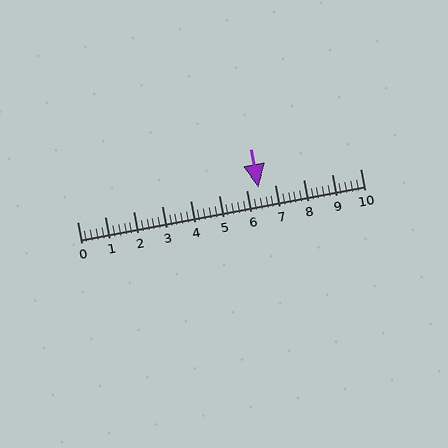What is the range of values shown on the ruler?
The ruler shows values from 0 to 10.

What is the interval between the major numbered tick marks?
The major tick marks are spaced 1 units apart.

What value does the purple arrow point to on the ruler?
The purple arrow points to approximately 6.4.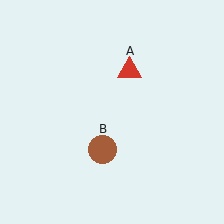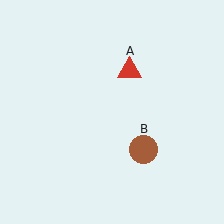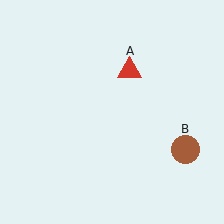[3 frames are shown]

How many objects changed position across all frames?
1 object changed position: brown circle (object B).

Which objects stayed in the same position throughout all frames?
Red triangle (object A) remained stationary.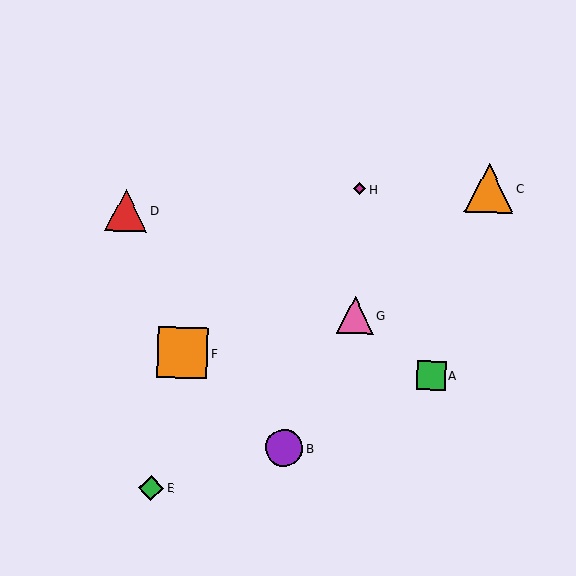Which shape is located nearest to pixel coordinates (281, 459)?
The purple circle (labeled B) at (284, 448) is nearest to that location.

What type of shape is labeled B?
Shape B is a purple circle.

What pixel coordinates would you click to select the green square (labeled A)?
Click at (431, 376) to select the green square A.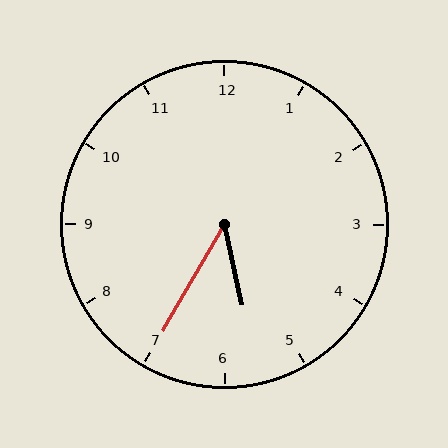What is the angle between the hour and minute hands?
Approximately 42 degrees.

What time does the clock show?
5:35.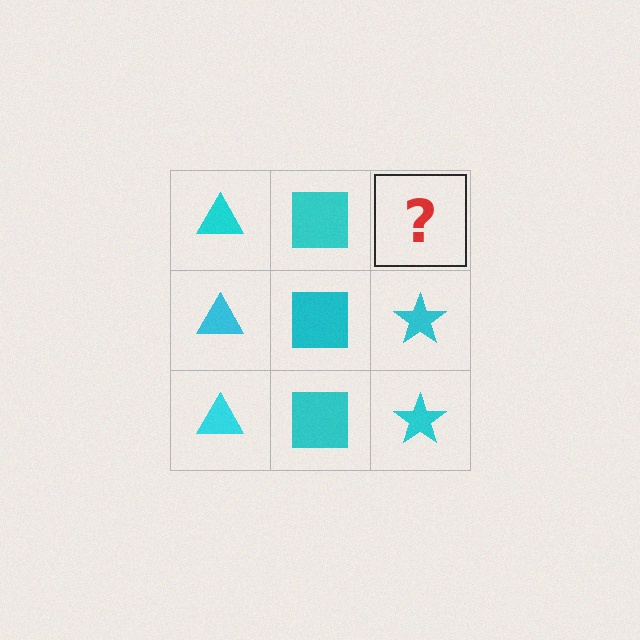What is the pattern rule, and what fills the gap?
The rule is that each column has a consistent shape. The gap should be filled with a cyan star.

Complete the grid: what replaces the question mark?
The question mark should be replaced with a cyan star.